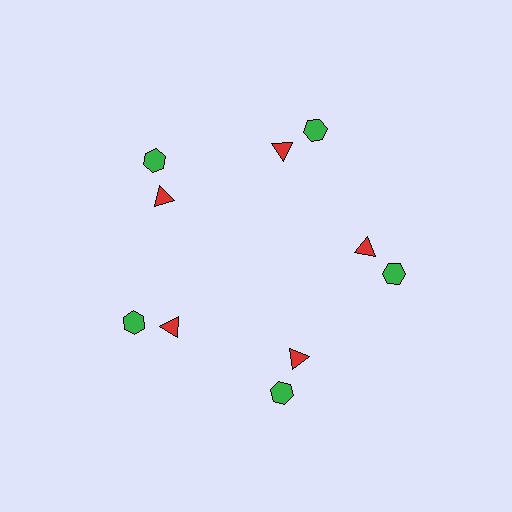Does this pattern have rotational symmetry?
Yes, this pattern has 5-fold rotational symmetry. It looks the same after rotating 72 degrees around the center.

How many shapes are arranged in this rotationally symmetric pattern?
There are 10 shapes, arranged in 5 groups of 2.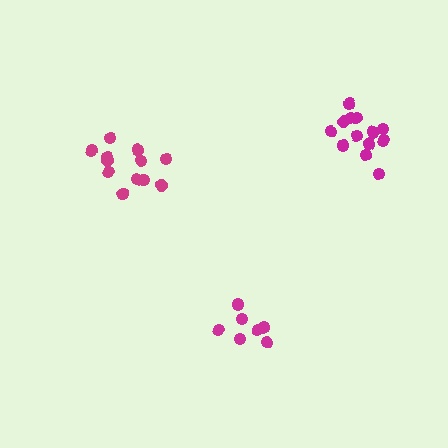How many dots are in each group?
Group 1: 7 dots, Group 2: 13 dots, Group 3: 12 dots (32 total).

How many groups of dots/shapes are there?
There are 3 groups.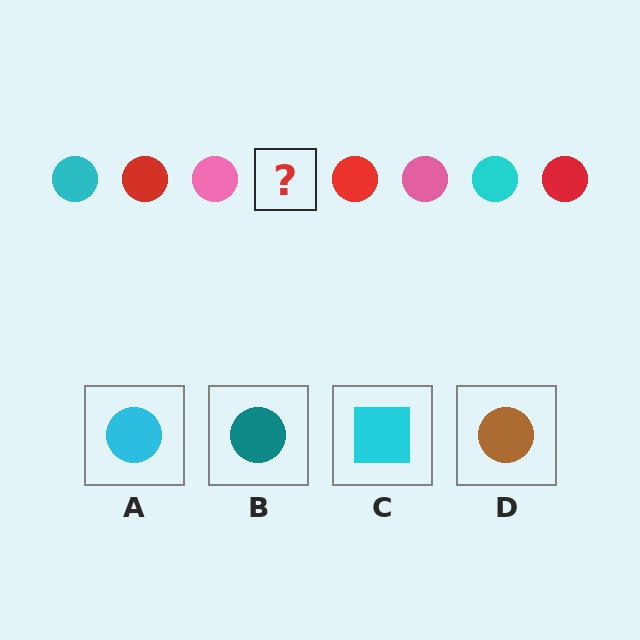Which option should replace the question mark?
Option A.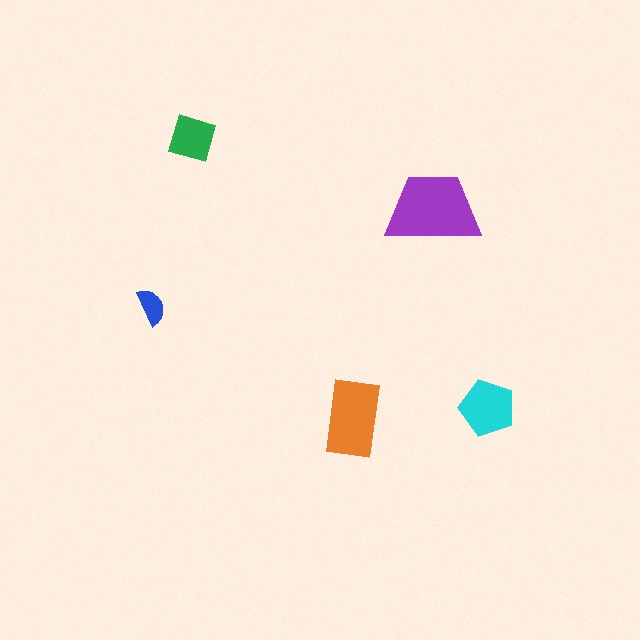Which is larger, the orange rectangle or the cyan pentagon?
The orange rectangle.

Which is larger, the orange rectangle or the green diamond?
The orange rectangle.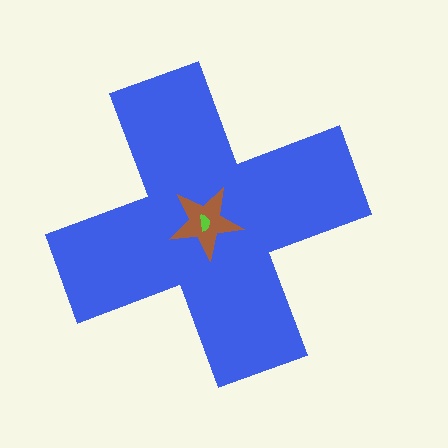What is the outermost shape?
The blue cross.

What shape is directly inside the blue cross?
The brown star.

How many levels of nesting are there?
3.